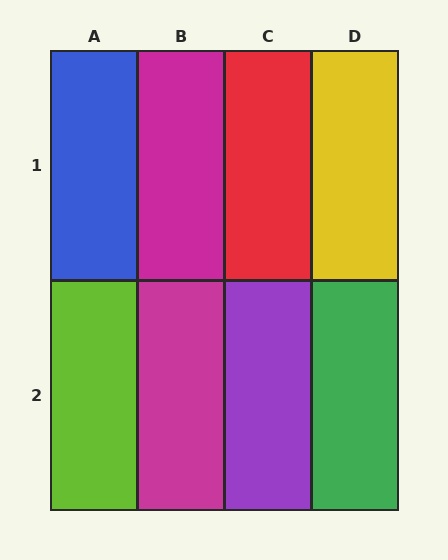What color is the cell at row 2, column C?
Purple.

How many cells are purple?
1 cell is purple.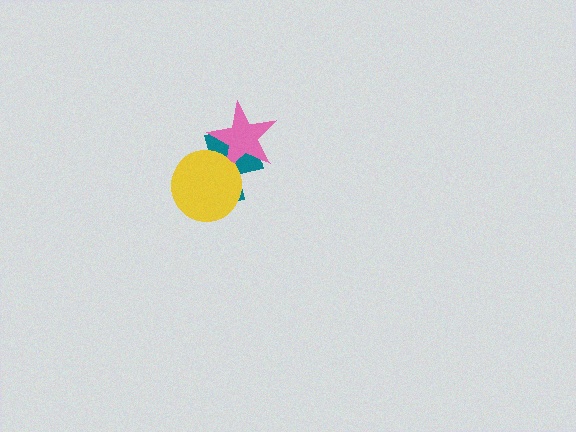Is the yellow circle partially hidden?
No, no other shape covers it.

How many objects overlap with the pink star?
2 objects overlap with the pink star.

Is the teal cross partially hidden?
Yes, it is partially covered by another shape.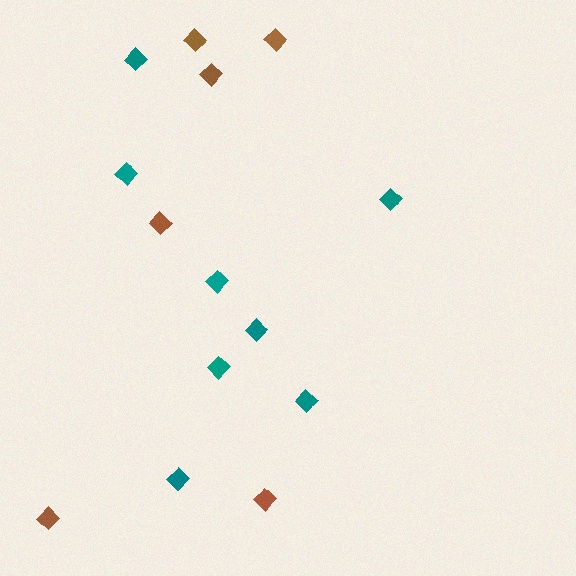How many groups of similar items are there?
There are 2 groups: one group of brown diamonds (6) and one group of teal diamonds (8).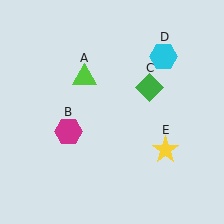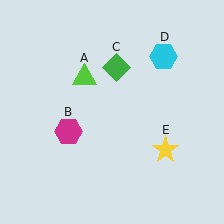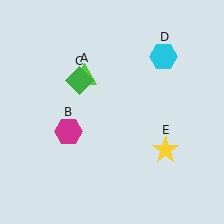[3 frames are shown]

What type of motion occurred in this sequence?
The green diamond (object C) rotated counterclockwise around the center of the scene.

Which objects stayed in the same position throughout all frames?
Lime triangle (object A) and magenta hexagon (object B) and cyan hexagon (object D) and yellow star (object E) remained stationary.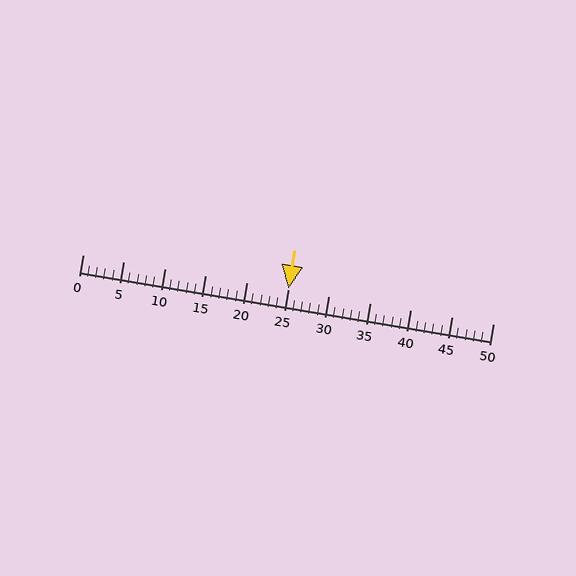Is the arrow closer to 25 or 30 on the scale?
The arrow is closer to 25.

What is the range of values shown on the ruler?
The ruler shows values from 0 to 50.